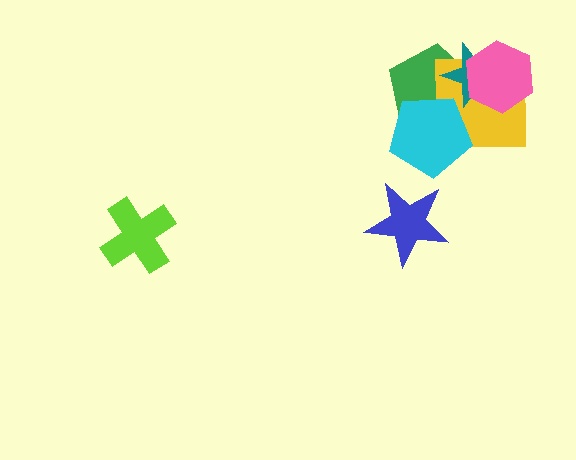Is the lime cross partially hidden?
No, no other shape covers it.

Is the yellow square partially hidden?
Yes, it is partially covered by another shape.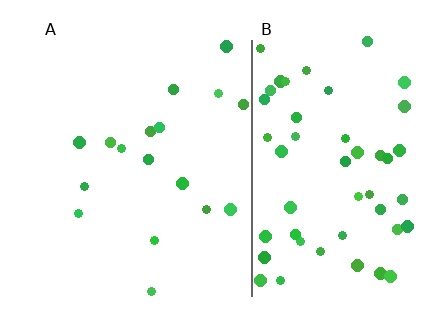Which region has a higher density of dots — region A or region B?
B (the right).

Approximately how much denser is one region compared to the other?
Approximately 3.0× — region B over region A.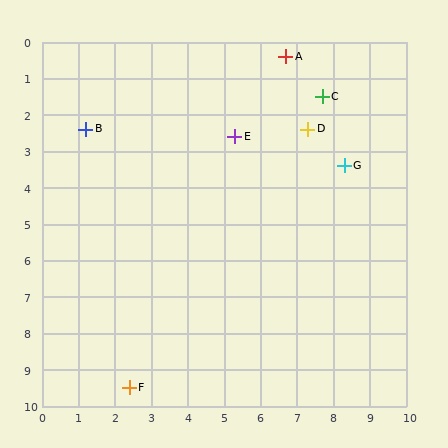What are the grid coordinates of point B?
Point B is at approximately (1.2, 2.4).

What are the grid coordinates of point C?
Point C is at approximately (7.7, 1.5).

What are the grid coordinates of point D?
Point D is at approximately (7.3, 2.4).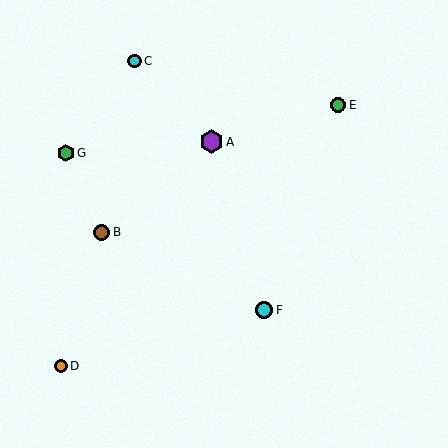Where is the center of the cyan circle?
The center of the cyan circle is at (264, 310).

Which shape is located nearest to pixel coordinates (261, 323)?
The cyan circle (labeled F) at (264, 310) is nearest to that location.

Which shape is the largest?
The purple hexagon (labeled A) is the largest.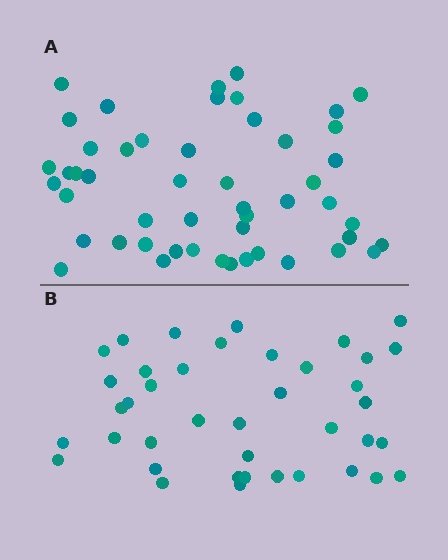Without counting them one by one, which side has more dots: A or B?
Region A (the top region) has more dots.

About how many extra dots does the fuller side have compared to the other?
Region A has roughly 10 or so more dots than region B.